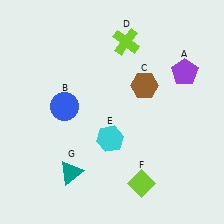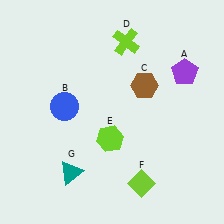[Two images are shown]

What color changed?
The hexagon (E) changed from cyan in Image 1 to lime in Image 2.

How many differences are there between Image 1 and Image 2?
There is 1 difference between the two images.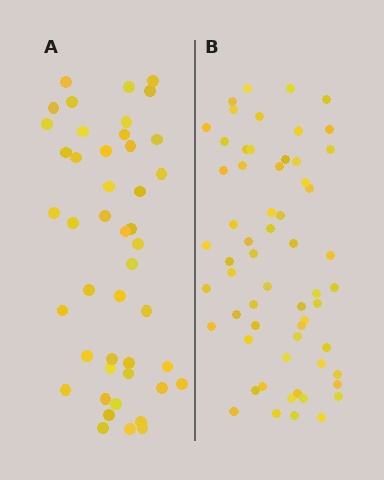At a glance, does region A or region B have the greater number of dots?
Region B (the right region) has more dots.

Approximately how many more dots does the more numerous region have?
Region B has approximately 15 more dots than region A.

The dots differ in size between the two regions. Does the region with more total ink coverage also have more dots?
No. Region A has more total ink coverage because its dots are larger, but region B actually contains more individual dots. Total area can be misleading — the number of items is what matters here.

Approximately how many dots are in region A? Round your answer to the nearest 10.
About 40 dots. (The exact count is 45, which rounds to 40.)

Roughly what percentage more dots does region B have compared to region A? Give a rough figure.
About 35% more.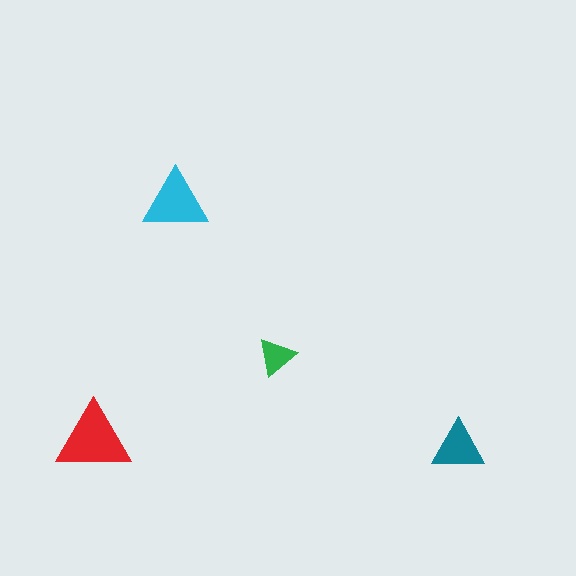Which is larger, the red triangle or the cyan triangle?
The red one.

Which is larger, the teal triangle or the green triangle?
The teal one.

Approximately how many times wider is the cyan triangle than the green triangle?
About 1.5 times wider.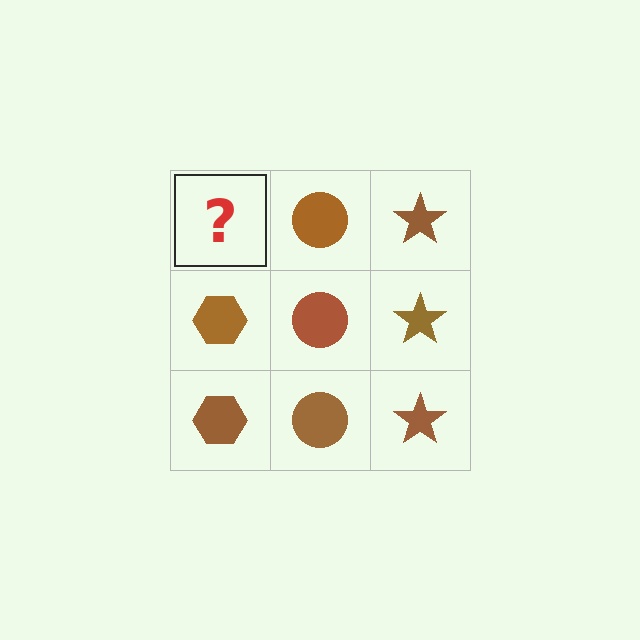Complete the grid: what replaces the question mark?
The question mark should be replaced with a brown hexagon.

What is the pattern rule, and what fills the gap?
The rule is that each column has a consistent shape. The gap should be filled with a brown hexagon.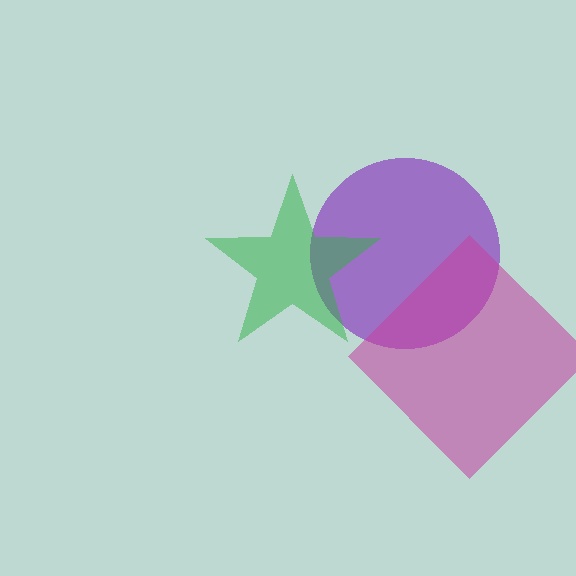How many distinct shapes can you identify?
There are 3 distinct shapes: a purple circle, a green star, a magenta diamond.